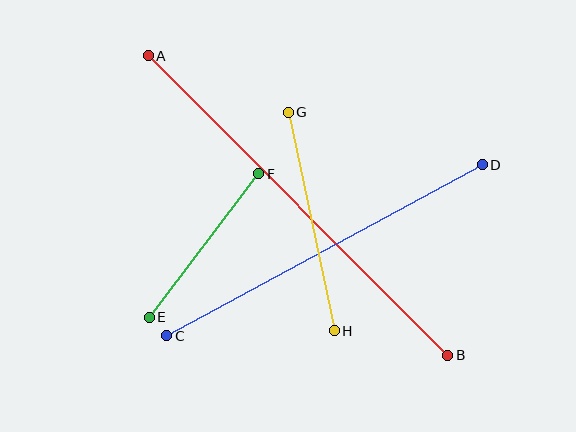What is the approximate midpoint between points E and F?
The midpoint is at approximately (204, 245) pixels.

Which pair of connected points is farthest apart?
Points A and B are farthest apart.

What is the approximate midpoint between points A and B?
The midpoint is at approximately (298, 205) pixels.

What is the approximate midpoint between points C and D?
The midpoint is at approximately (325, 250) pixels.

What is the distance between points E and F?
The distance is approximately 180 pixels.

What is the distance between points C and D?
The distance is approximately 359 pixels.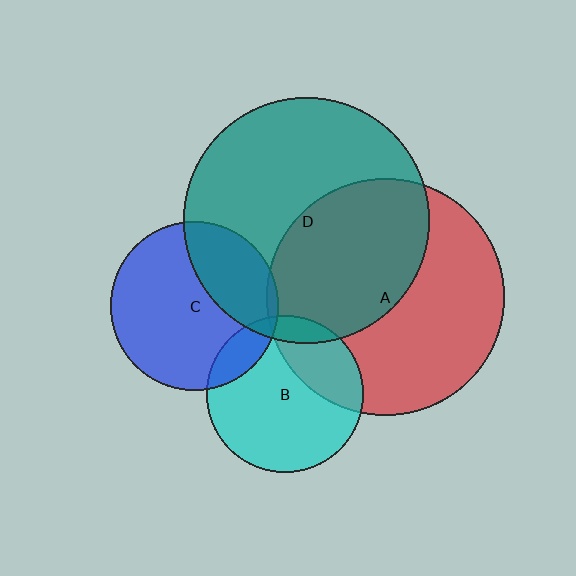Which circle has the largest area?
Circle D (teal).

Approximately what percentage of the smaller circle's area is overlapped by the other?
Approximately 30%.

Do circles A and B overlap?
Yes.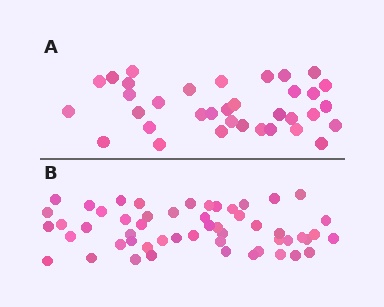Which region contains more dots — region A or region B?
Region B (the bottom region) has more dots.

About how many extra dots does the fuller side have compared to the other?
Region B has approximately 20 more dots than region A.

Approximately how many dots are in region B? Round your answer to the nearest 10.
About 50 dots. (The exact count is 53, which rounds to 50.)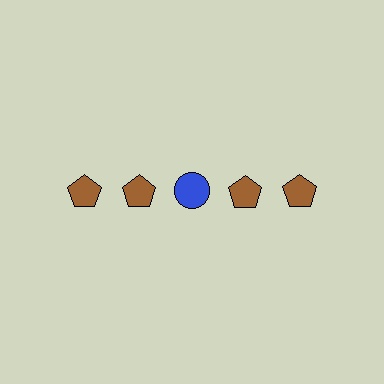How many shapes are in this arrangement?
There are 5 shapes arranged in a grid pattern.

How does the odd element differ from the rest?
It differs in both color (blue instead of brown) and shape (circle instead of pentagon).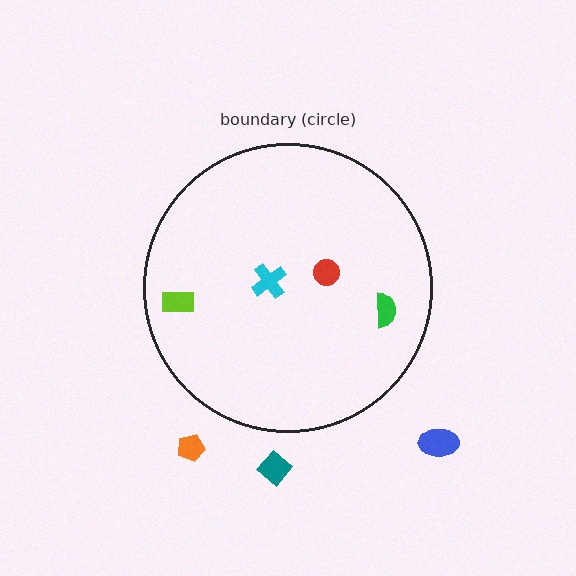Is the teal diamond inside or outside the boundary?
Outside.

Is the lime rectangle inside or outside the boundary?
Inside.